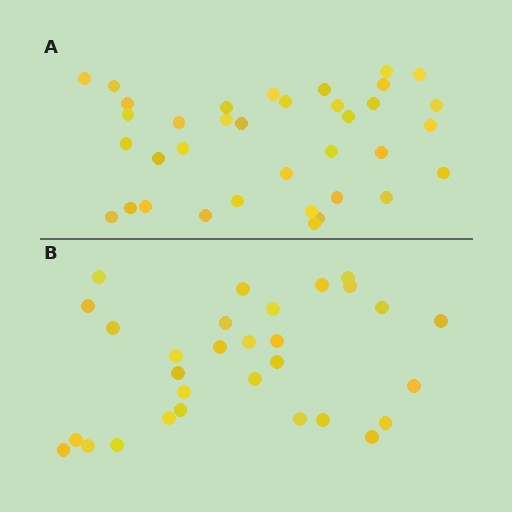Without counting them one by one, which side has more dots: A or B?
Region A (the top region) has more dots.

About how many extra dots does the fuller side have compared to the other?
Region A has about 6 more dots than region B.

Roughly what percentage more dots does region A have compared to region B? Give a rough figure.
About 20% more.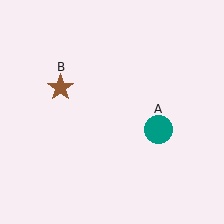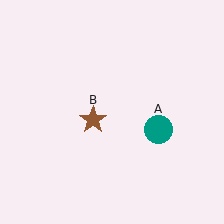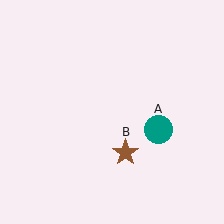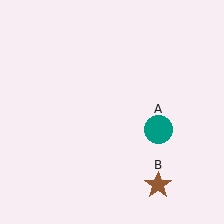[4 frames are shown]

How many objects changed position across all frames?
1 object changed position: brown star (object B).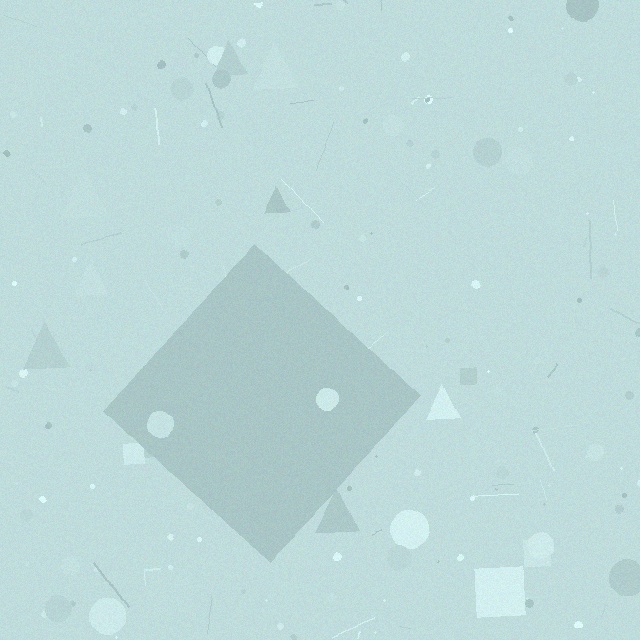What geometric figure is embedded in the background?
A diamond is embedded in the background.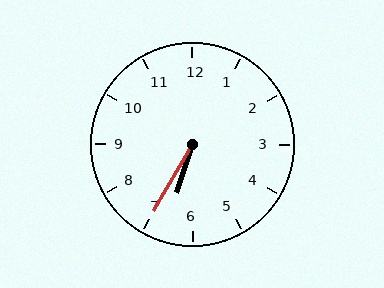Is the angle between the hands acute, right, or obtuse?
It is acute.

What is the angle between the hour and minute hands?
Approximately 12 degrees.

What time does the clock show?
6:35.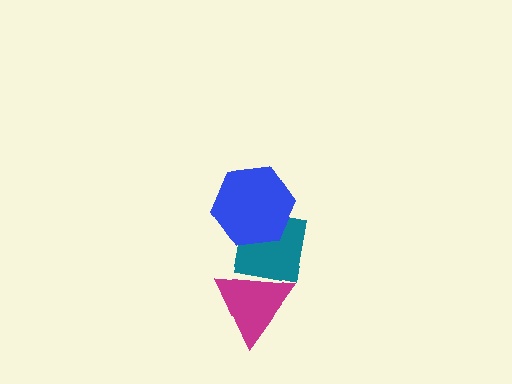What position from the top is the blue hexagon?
The blue hexagon is 1st from the top.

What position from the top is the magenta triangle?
The magenta triangle is 3rd from the top.